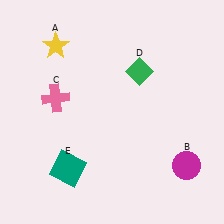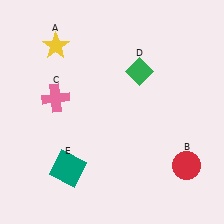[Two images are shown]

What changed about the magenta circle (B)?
In Image 1, B is magenta. In Image 2, it changed to red.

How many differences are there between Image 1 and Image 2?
There is 1 difference between the two images.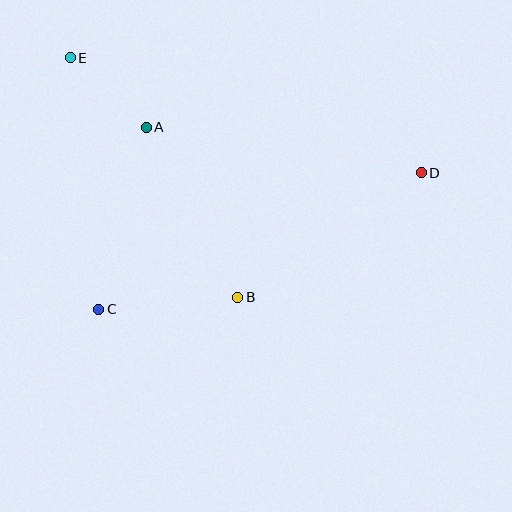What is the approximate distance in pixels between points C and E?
The distance between C and E is approximately 253 pixels.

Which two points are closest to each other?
Points A and E are closest to each other.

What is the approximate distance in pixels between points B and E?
The distance between B and E is approximately 292 pixels.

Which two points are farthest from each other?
Points D and E are farthest from each other.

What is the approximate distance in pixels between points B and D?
The distance between B and D is approximately 222 pixels.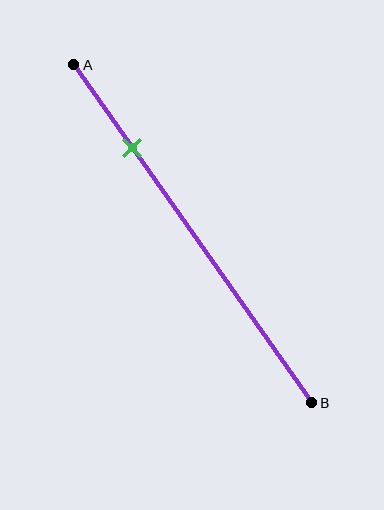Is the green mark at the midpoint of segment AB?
No, the mark is at about 25% from A, not at the 50% midpoint.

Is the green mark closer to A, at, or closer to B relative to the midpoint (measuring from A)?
The green mark is closer to point A than the midpoint of segment AB.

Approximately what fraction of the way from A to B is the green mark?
The green mark is approximately 25% of the way from A to B.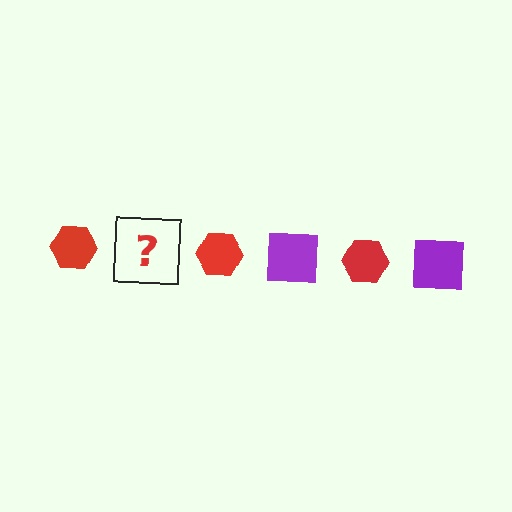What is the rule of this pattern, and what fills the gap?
The rule is that the pattern alternates between red hexagon and purple square. The gap should be filled with a purple square.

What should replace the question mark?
The question mark should be replaced with a purple square.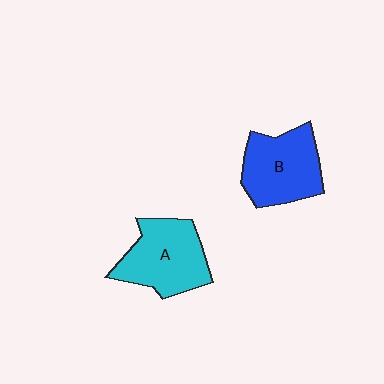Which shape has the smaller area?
Shape B (blue).